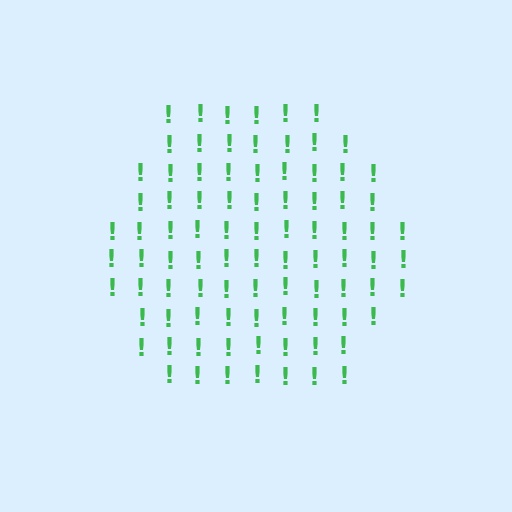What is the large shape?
The large shape is a hexagon.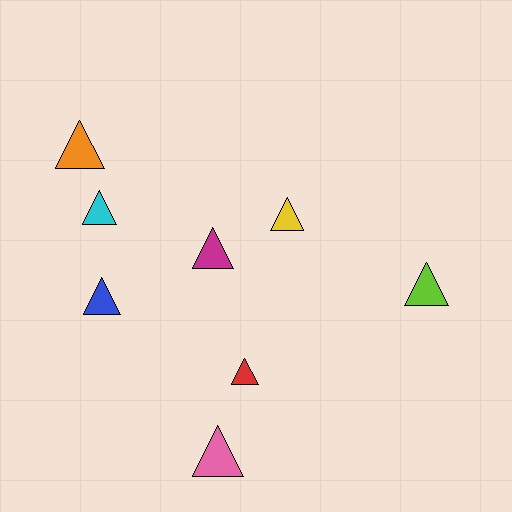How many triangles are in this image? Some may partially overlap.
There are 8 triangles.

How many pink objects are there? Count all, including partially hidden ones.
There is 1 pink object.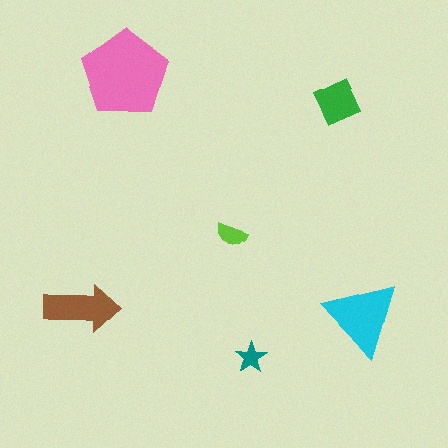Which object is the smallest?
The teal star.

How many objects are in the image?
There are 6 objects in the image.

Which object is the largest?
The pink pentagon.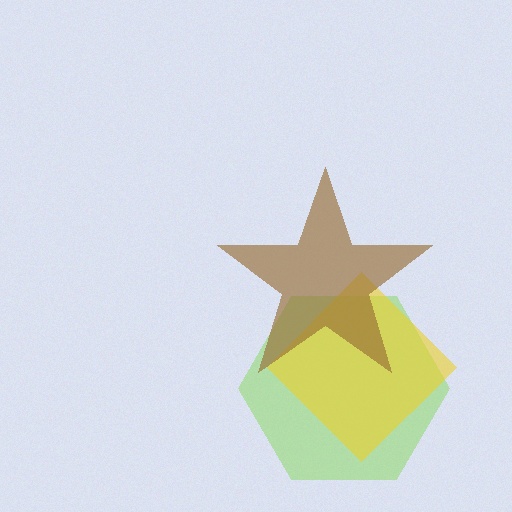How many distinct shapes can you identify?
There are 3 distinct shapes: a lime hexagon, a yellow diamond, a brown star.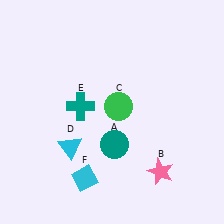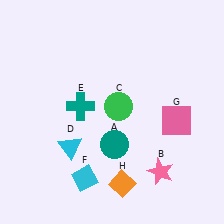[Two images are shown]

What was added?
A pink square (G), an orange diamond (H) were added in Image 2.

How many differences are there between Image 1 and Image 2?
There are 2 differences between the two images.